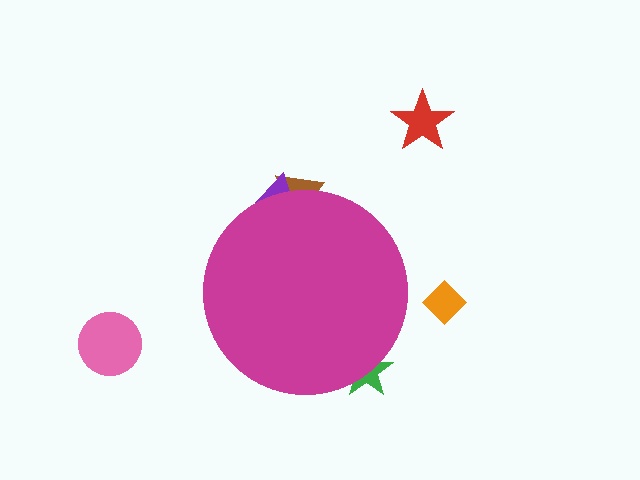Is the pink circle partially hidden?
No, the pink circle is fully visible.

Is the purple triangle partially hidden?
Yes, the purple triangle is partially hidden behind the magenta circle.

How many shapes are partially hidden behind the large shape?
3 shapes are partially hidden.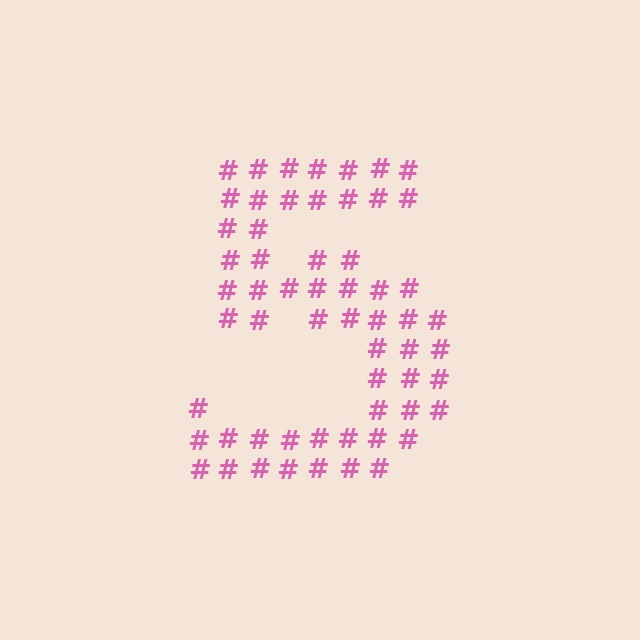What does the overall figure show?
The overall figure shows the digit 5.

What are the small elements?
The small elements are hash symbols.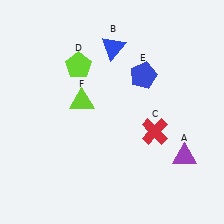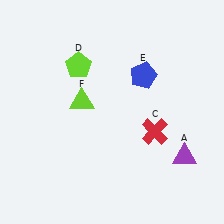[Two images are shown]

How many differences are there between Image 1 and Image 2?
There is 1 difference between the two images.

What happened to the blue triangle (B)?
The blue triangle (B) was removed in Image 2. It was in the top-right area of Image 1.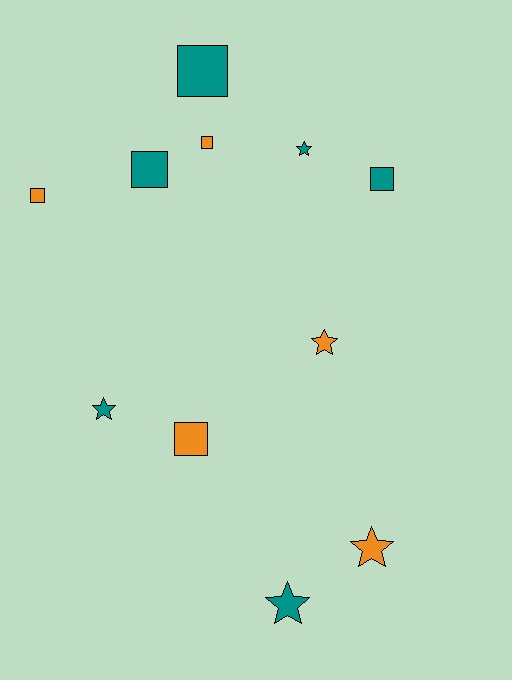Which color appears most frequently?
Teal, with 6 objects.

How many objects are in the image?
There are 11 objects.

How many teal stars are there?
There are 3 teal stars.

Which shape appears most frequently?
Square, with 6 objects.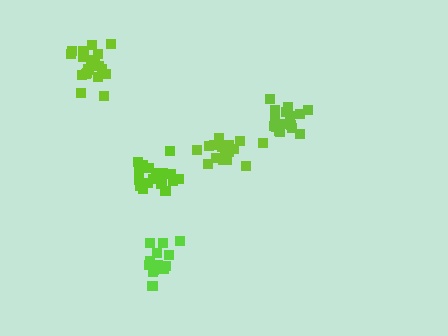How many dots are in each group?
Group 1: 16 dots, Group 2: 15 dots, Group 3: 21 dots, Group 4: 16 dots, Group 5: 19 dots (87 total).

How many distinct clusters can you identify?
There are 5 distinct clusters.